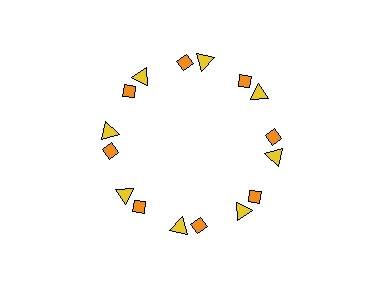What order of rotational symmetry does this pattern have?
This pattern has 8-fold rotational symmetry.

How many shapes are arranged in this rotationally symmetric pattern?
There are 16 shapes, arranged in 8 groups of 2.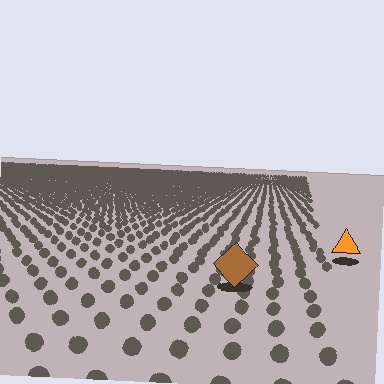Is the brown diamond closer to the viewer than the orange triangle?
Yes. The brown diamond is closer — you can tell from the texture gradient: the ground texture is coarser near it.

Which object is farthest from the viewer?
The orange triangle is farthest from the viewer. It appears smaller and the ground texture around it is denser.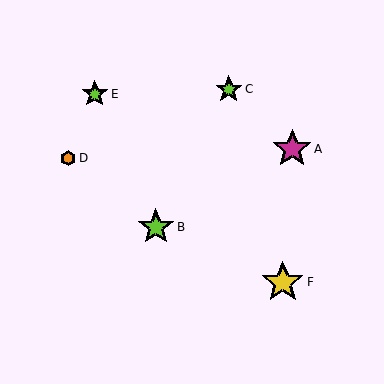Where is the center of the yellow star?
The center of the yellow star is at (283, 282).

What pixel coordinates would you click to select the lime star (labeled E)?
Click at (95, 94) to select the lime star E.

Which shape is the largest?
The yellow star (labeled F) is the largest.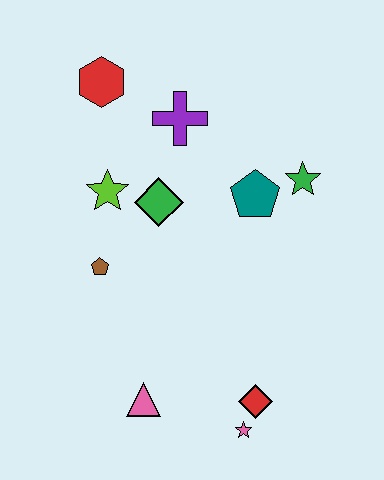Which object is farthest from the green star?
The pink triangle is farthest from the green star.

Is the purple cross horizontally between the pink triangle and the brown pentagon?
No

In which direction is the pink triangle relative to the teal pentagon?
The pink triangle is below the teal pentagon.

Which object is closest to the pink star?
The red diamond is closest to the pink star.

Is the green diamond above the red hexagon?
No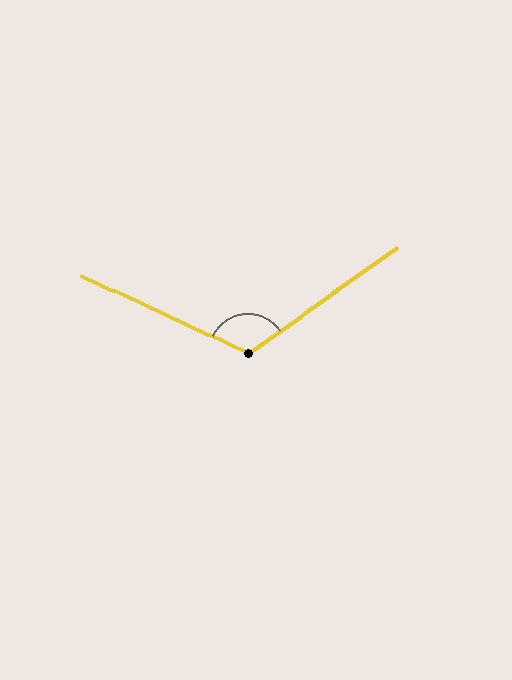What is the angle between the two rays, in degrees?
Approximately 120 degrees.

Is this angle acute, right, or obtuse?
It is obtuse.